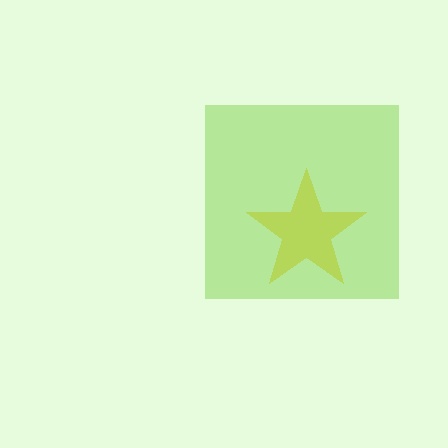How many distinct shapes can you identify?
There are 2 distinct shapes: a yellow star, a lime square.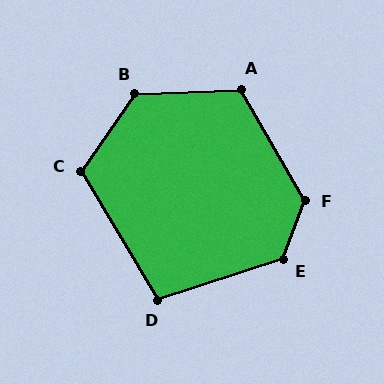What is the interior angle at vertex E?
Approximately 128 degrees (obtuse).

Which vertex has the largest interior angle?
F, at approximately 130 degrees.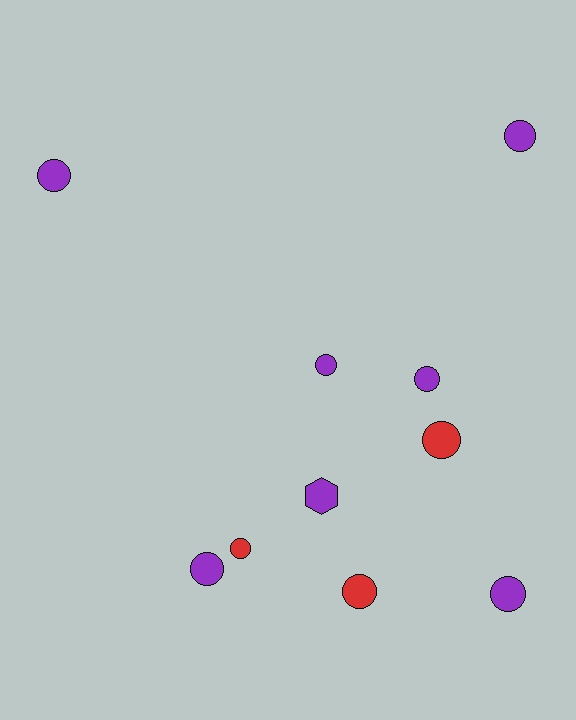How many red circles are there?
There are 3 red circles.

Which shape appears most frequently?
Circle, with 9 objects.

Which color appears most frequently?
Purple, with 7 objects.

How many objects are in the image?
There are 10 objects.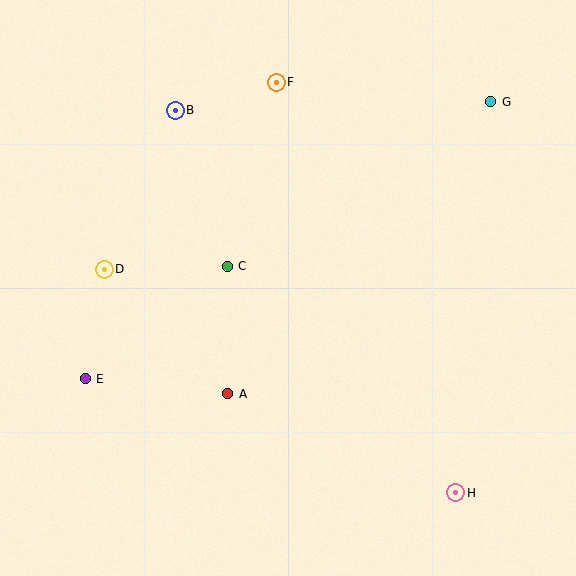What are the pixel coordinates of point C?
Point C is at (227, 266).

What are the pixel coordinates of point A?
Point A is at (228, 394).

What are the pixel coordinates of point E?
Point E is at (85, 379).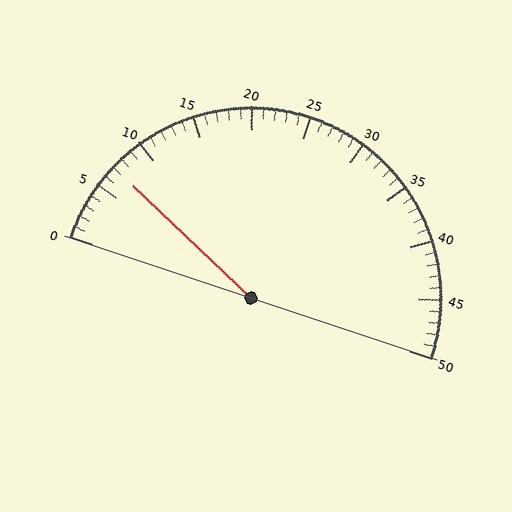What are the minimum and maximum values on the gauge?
The gauge ranges from 0 to 50.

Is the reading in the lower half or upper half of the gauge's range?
The reading is in the lower half of the range (0 to 50).